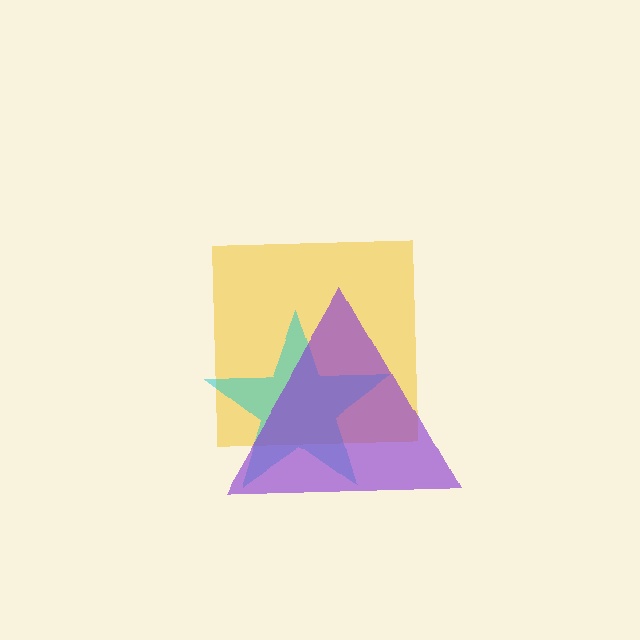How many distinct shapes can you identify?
There are 3 distinct shapes: a yellow square, a cyan star, a purple triangle.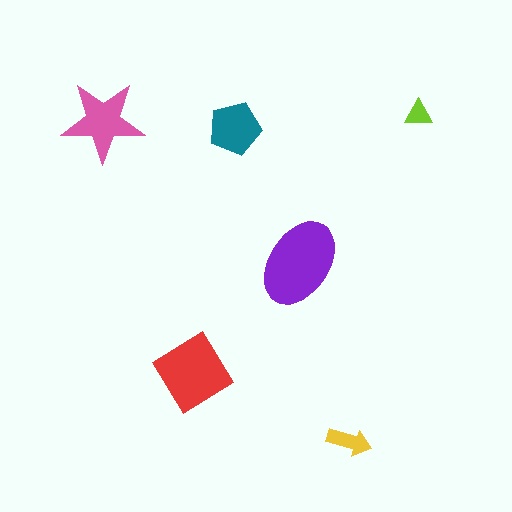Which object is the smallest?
The lime triangle.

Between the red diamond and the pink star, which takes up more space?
The red diamond.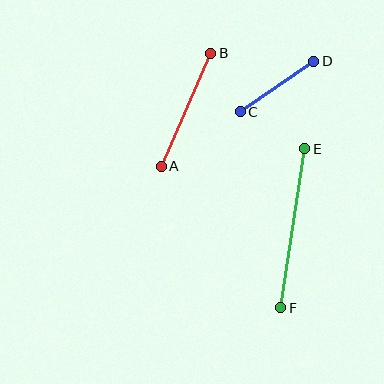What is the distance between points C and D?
The distance is approximately 89 pixels.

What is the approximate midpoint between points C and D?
The midpoint is at approximately (277, 87) pixels.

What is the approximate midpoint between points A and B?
The midpoint is at approximately (186, 110) pixels.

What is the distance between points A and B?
The distance is approximately 124 pixels.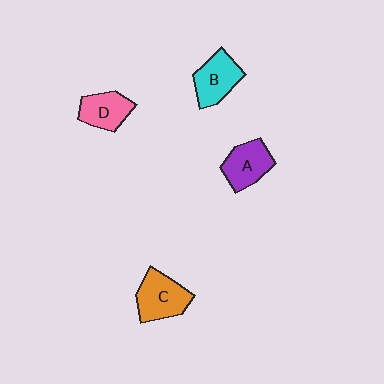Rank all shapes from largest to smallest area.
From largest to smallest: C (orange), B (cyan), A (purple), D (pink).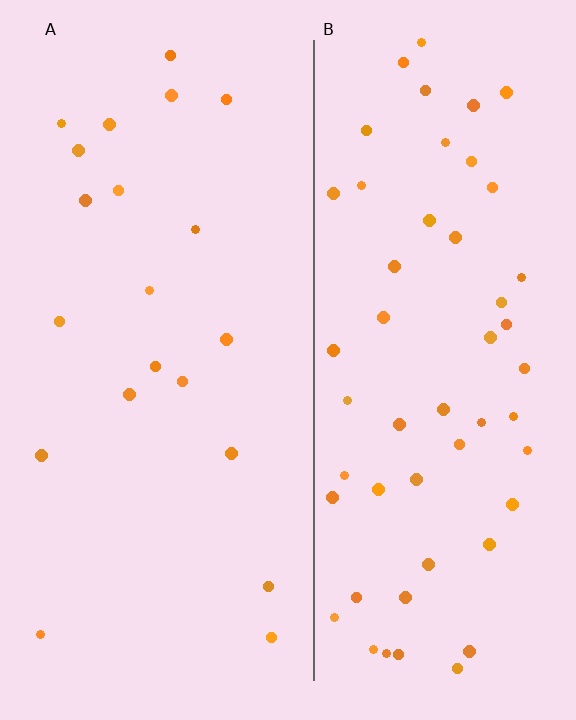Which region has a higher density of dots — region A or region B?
B (the right).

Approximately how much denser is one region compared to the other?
Approximately 2.7× — region B over region A.